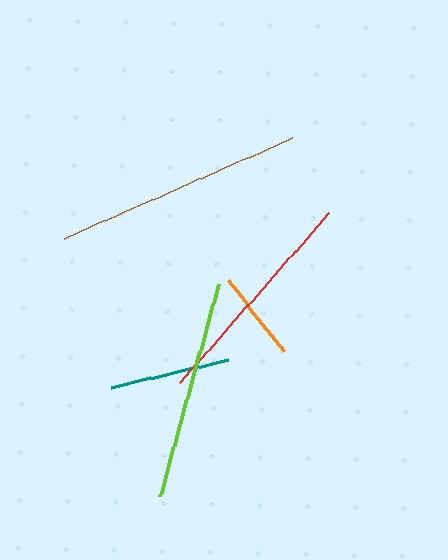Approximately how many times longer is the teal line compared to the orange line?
The teal line is approximately 1.3 times the length of the orange line.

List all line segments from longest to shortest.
From longest to shortest: brown, red, lime, teal, orange.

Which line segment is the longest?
The brown line is the longest at approximately 249 pixels.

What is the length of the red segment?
The red segment is approximately 227 pixels long.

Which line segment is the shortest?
The orange line is the shortest at approximately 90 pixels.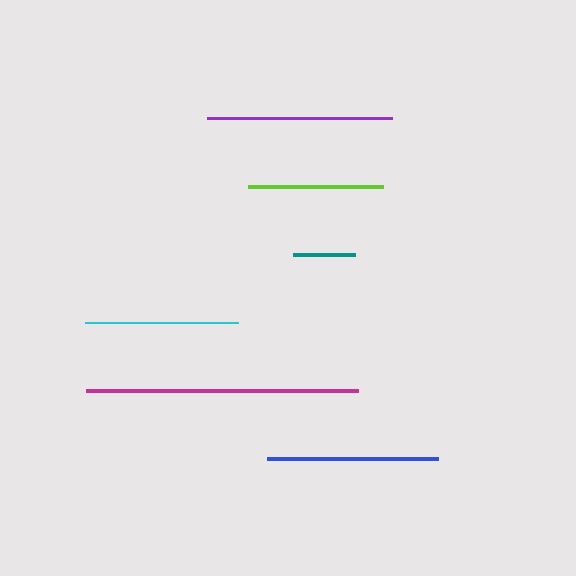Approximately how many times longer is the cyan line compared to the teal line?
The cyan line is approximately 2.5 times the length of the teal line.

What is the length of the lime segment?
The lime segment is approximately 134 pixels long.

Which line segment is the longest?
The magenta line is the longest at approximately 272 pixels.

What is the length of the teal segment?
The teal segment is approximately 62 pixels long.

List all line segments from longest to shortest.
From longest to shortest: magenta, purple, blue, cyan, lime, teal.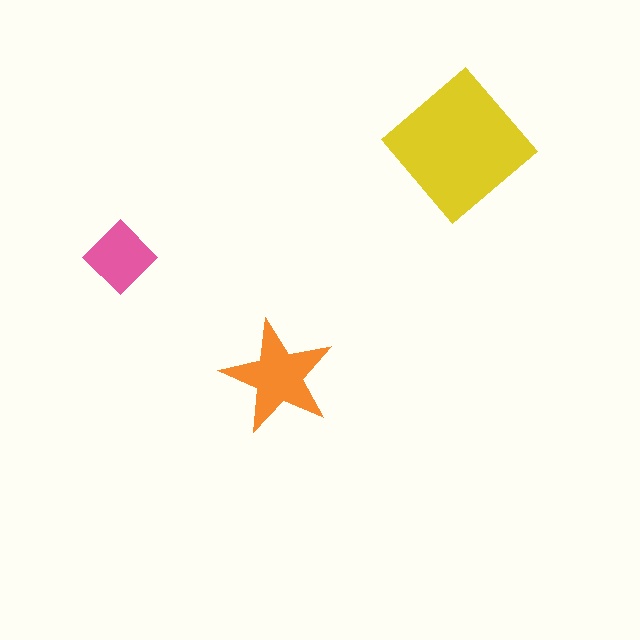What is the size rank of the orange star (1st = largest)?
2nd.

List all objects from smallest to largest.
The pink diamond, the orange star, the yellow diamond.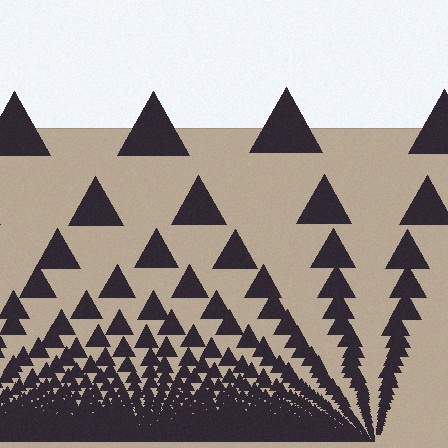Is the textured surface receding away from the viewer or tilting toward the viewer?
The surface appears to tilt toward the viewer. Texture elements get larger and sparser toward the top.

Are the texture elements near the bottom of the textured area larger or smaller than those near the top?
Smaller. The gradient is inverted — elements near the bottom are smaller and denser.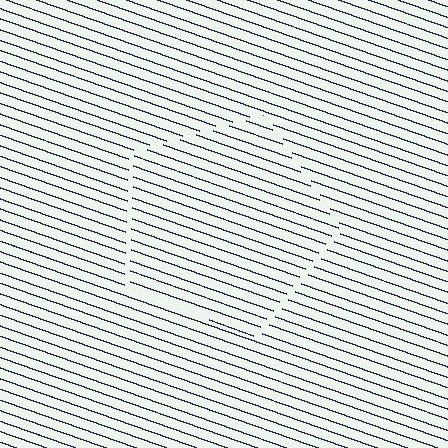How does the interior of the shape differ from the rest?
The interior of the shape contains the same grating, shifted by half a period — the contour is defined by the phase discontinuity where line-ends from the inner and outer gratings abut.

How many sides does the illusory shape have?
5 sides — the line-ends trace a pentagon.